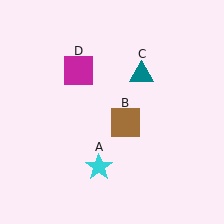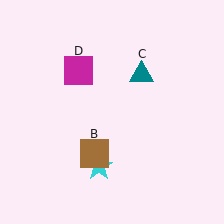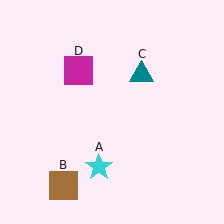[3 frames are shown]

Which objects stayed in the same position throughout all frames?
Cyan star (object A) and teal triangle (object C) and magenta square (object D) remained stationary.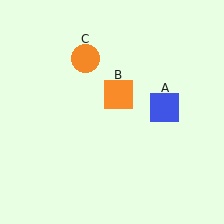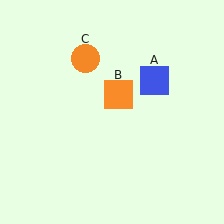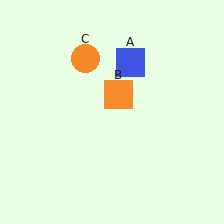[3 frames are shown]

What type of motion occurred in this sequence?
The blue square (object A) rotated counterclockwise around the center of the scene.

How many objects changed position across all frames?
1 object changed position: blue square (object A).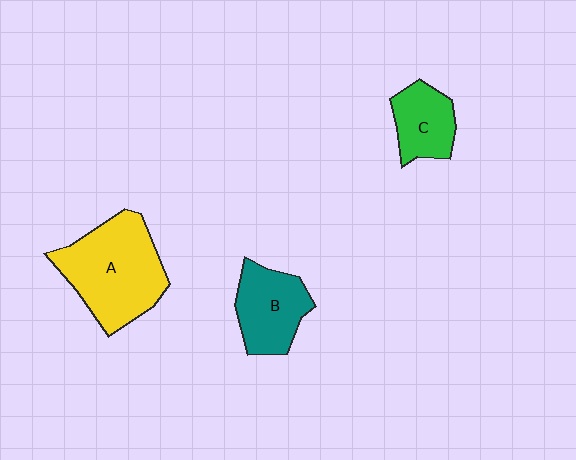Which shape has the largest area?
Shape A (yellow).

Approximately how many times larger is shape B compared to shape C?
Approximately 1.3 times.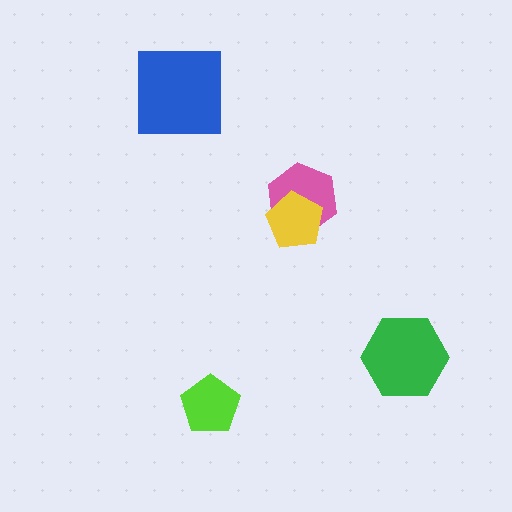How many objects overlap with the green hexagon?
0 objects overlap with the green hexagon.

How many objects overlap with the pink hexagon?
1 object overlaps with the pink hexagon.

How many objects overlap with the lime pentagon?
0 objects overlap with the lime pentagon.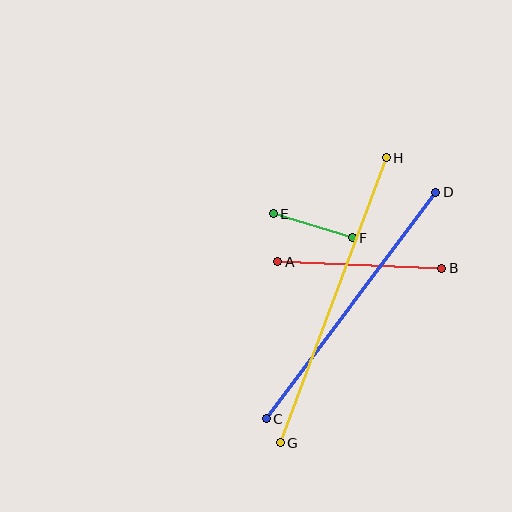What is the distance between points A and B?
The distance is approximately 164 pixels.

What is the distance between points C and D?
The distance is approximately 283 pixels.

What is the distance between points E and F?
The distance is approximately 83 pixels.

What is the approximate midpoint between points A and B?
The midpoint is at approximately (360, 265) pixels.